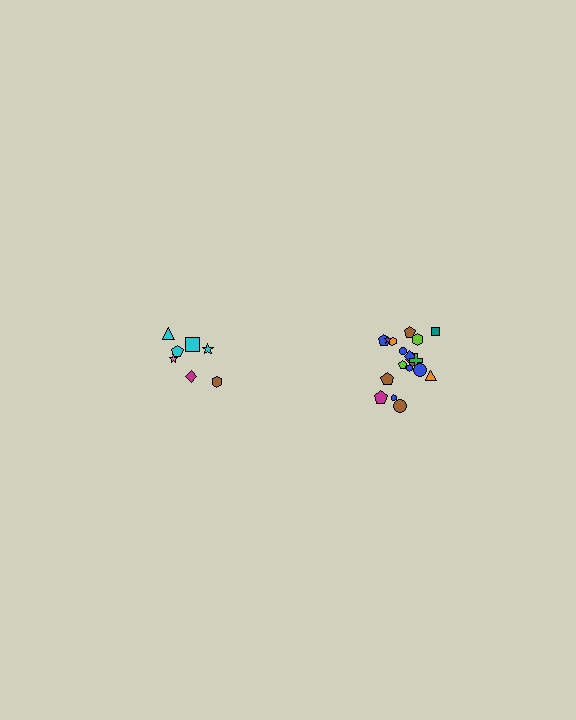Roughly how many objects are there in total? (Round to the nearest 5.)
Roughly 25 objects in total.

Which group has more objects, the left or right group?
The right group.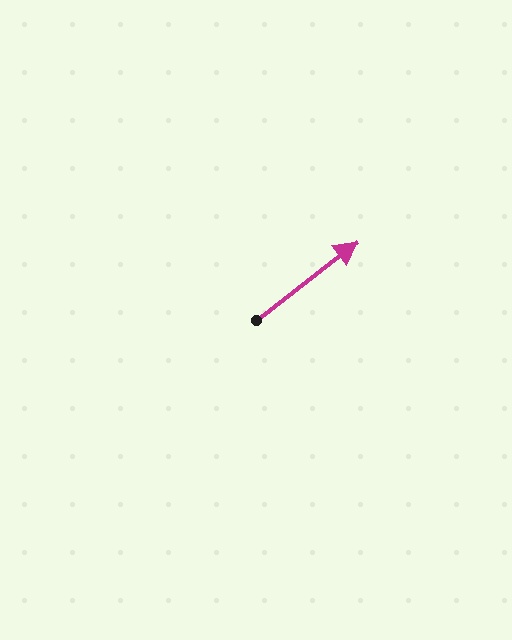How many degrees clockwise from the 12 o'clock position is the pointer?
Approximately 52 degrees.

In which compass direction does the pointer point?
Northeast.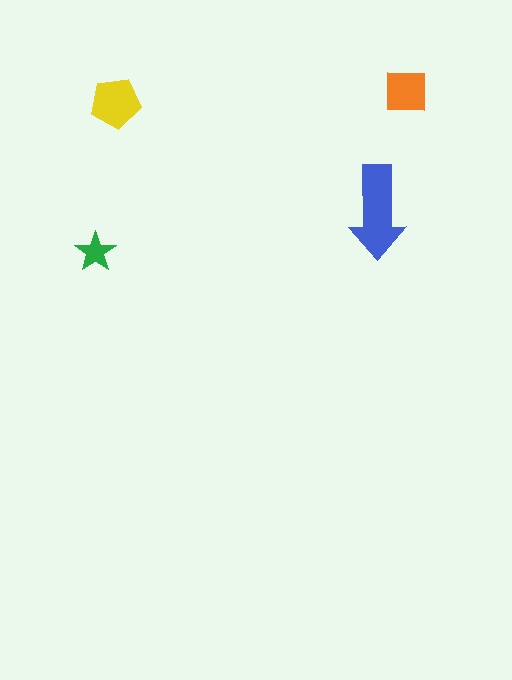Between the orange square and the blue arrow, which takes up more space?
The blue arrow.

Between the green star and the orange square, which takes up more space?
The orange square.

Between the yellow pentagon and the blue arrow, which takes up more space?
The blue arrow.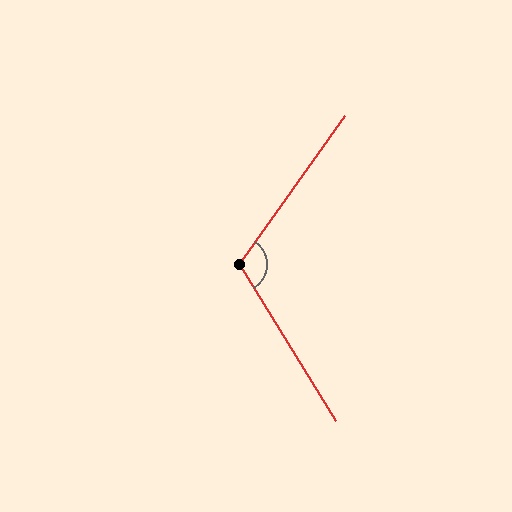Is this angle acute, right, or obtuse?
It is obtuse.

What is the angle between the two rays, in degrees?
Approximately 113 degrees.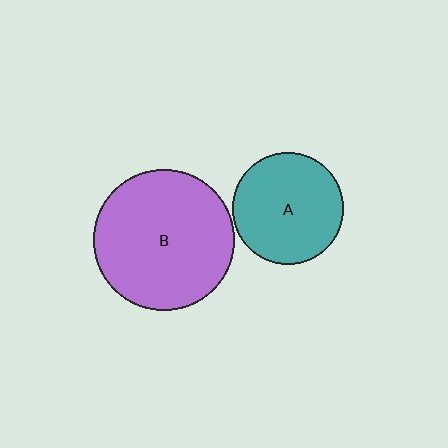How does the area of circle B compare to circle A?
Approximately 1.6 times.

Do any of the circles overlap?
No, none of the circles overlap.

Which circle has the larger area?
Circle B (purple).